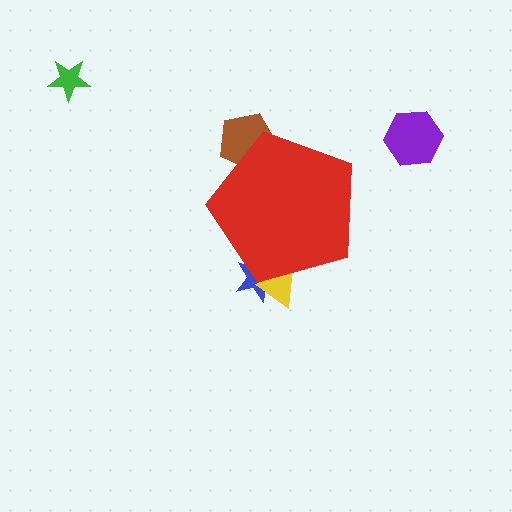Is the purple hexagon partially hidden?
No, the purple hexagon is fully visible.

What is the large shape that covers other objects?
A red pentagon.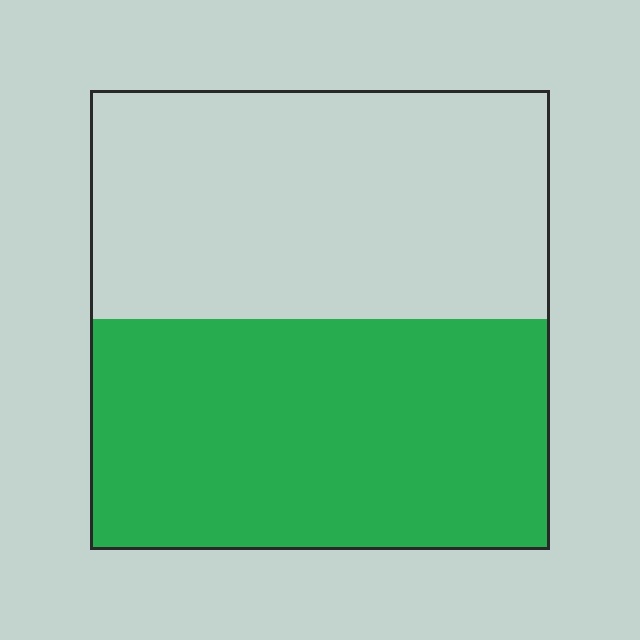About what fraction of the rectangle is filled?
About one half (1/2).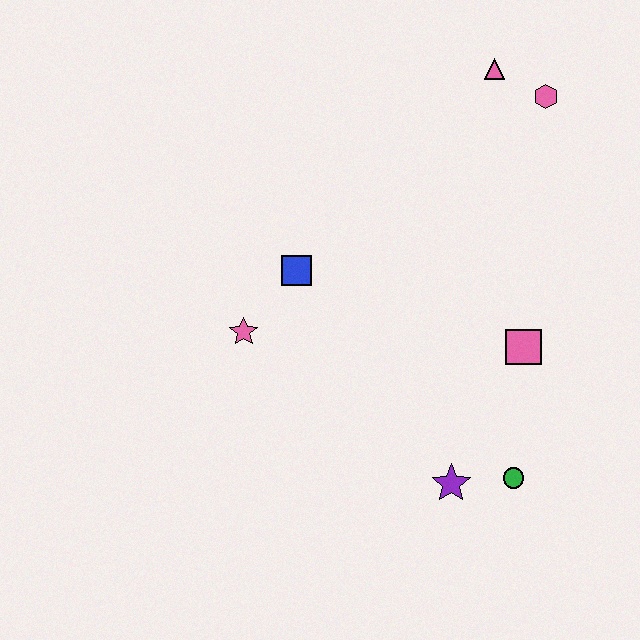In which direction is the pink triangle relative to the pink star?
The pink triangle is above the pink star.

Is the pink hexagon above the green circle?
Yes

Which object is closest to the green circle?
The purple star is closest to the green circle.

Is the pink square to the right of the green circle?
Yes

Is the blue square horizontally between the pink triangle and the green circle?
No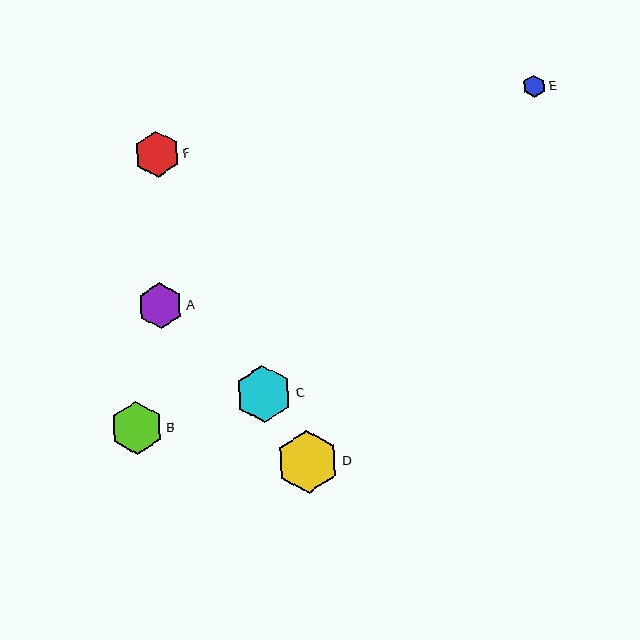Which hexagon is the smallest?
Hexagon E is the smallest with a size of approximately 22 pixels.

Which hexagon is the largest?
Hexagon D is the largest with a size of approximately 63 pixels.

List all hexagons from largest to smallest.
From largest to smallest: D, C, B, F, A, E.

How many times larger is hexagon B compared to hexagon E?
Hexagon B is approximately 2.4 times the size of hexagon E.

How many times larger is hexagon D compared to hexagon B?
Hexagon D is approximately 1.2 times the size of hexagon B.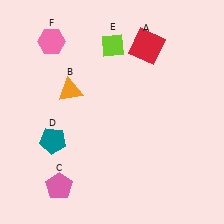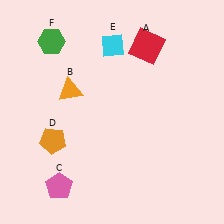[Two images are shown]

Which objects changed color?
D changed from teal to orange. E changed from lime to cyan. F changed from pink to green.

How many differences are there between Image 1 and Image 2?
There are 3 differences between the two images.